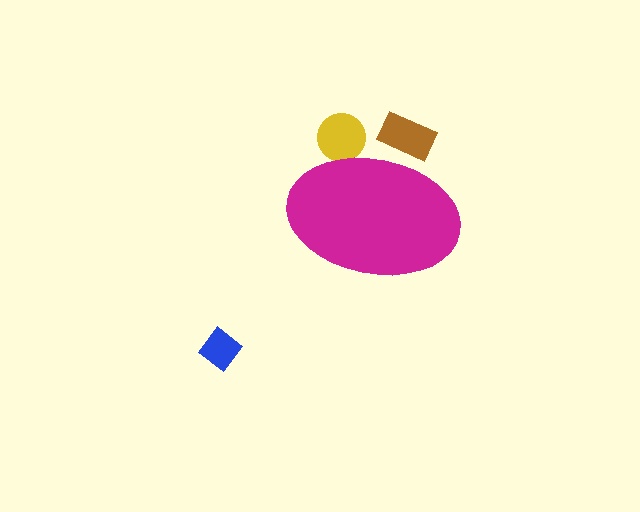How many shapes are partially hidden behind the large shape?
2 shapes are partially hidden.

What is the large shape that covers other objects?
A magenta ellipse.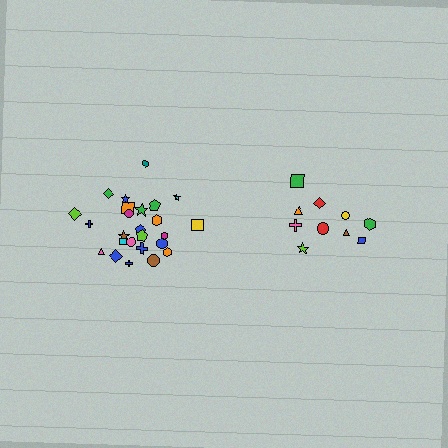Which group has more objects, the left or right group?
The left group.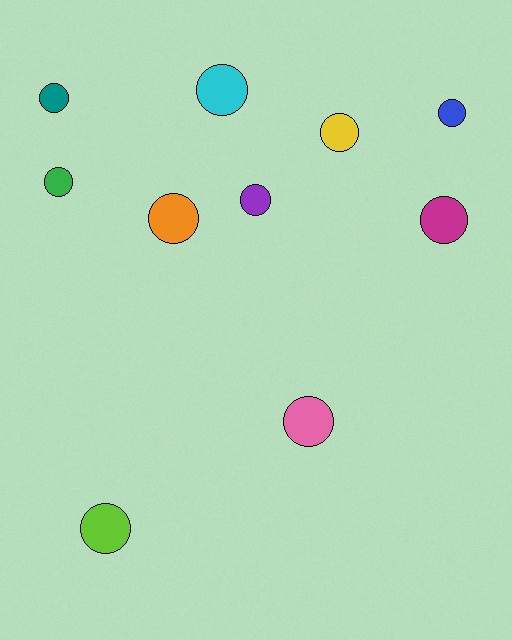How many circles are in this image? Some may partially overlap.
There are 10 circles.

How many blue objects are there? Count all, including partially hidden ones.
There is 1 blue object.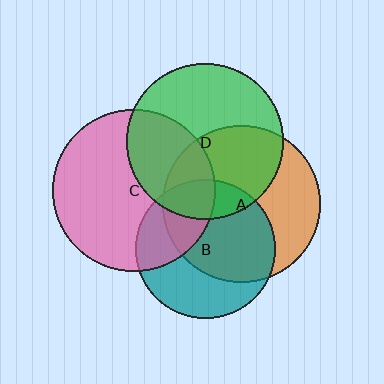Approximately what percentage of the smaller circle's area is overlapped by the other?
Approximately 20%.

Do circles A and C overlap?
Yes.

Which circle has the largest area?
Circle C (pink).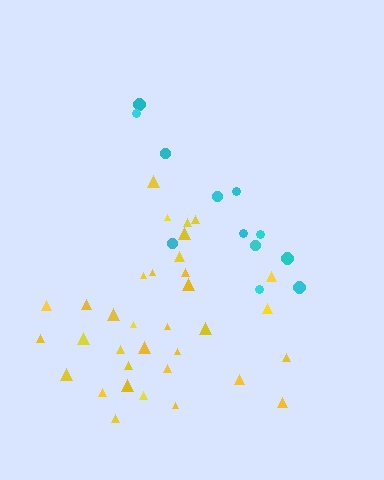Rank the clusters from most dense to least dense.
yellow, cyan.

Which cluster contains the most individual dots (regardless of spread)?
Yellow (34).